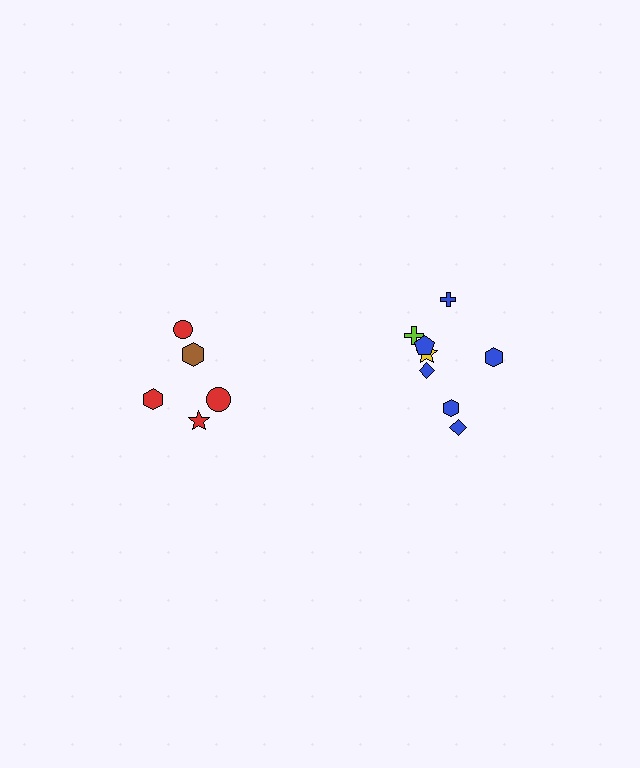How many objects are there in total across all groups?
There are 13 objects.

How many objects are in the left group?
There are 5 objects.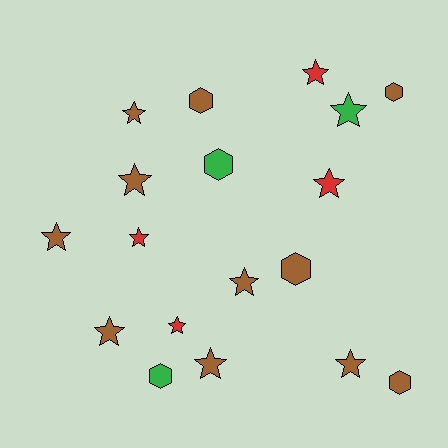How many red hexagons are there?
There are no red hexagons.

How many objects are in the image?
There are 18 objects.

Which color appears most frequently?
Brown, with 11 objects.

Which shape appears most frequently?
Star, with 12 objects.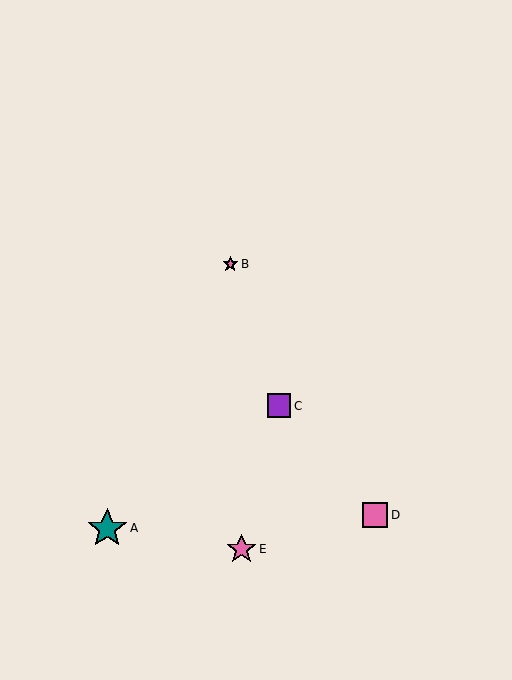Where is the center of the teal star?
The center of the teal star is at (107, 528).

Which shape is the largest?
The teal star (labeled A) is the largest.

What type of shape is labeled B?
Shape B is a pink star.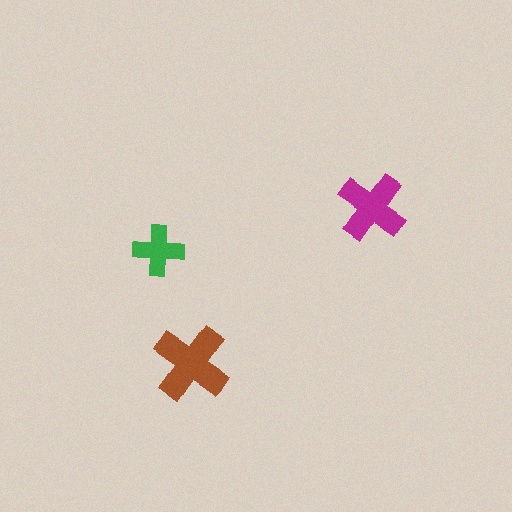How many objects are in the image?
There are 3 objects in the image.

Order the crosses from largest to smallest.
the brown one, the magenta one, the green one.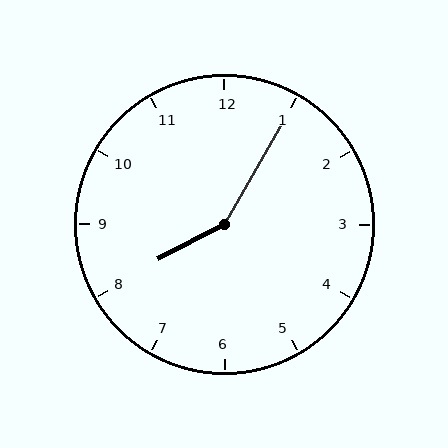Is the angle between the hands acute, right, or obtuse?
It is obtuse.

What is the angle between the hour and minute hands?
Approximately 148 degrees.